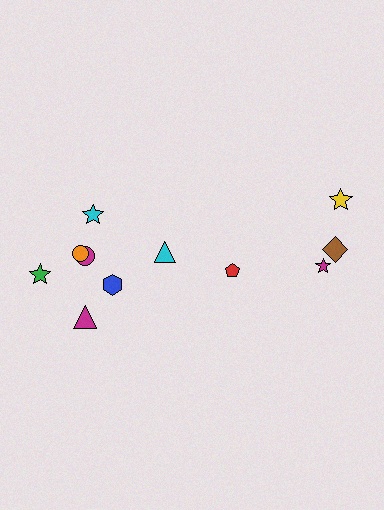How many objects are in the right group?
There are 4 objects.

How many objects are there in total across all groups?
There are 11 objects.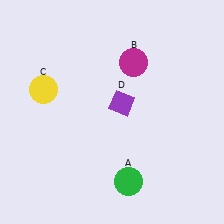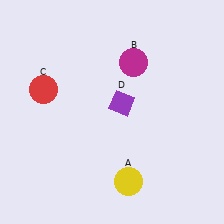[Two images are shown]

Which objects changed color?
A changed from green to yellow. C changed from yellow to red.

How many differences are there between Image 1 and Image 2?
There are 2 differences between the two images.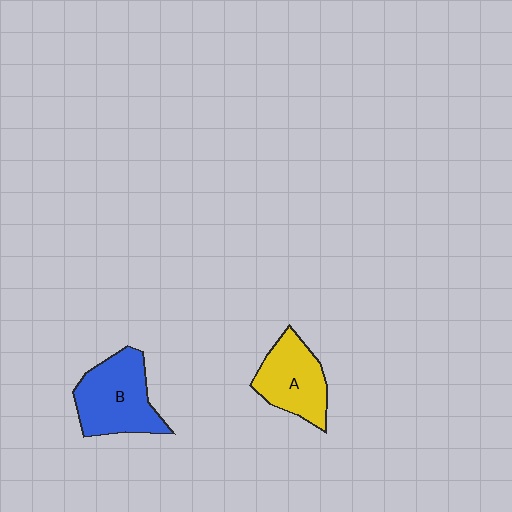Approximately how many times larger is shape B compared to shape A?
Approximately 1.2 times.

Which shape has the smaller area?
Shape A (yellow).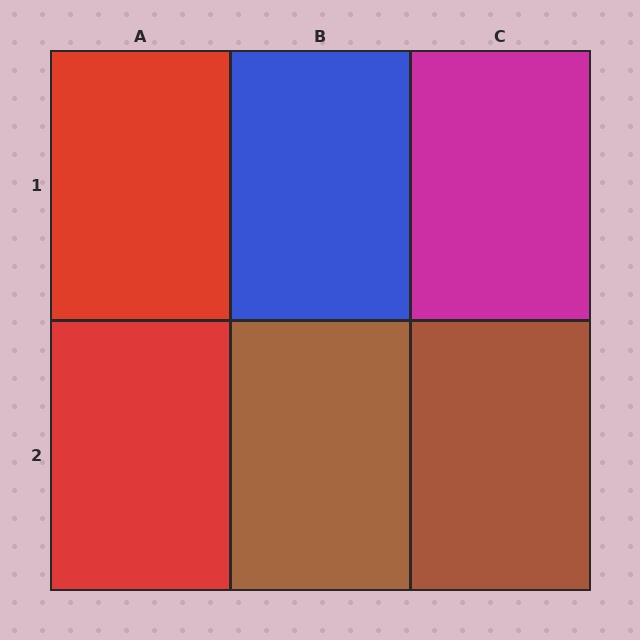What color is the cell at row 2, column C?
Brown.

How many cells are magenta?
1 cell is magenta.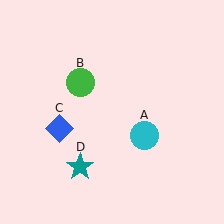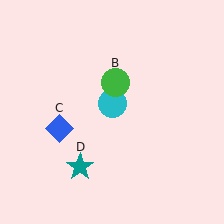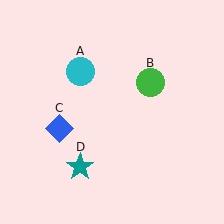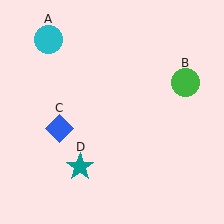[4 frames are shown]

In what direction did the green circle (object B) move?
The green circle (object B) moved right.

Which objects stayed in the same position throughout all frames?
Blue diamond (object C) and teal star (object D) remained stationary.